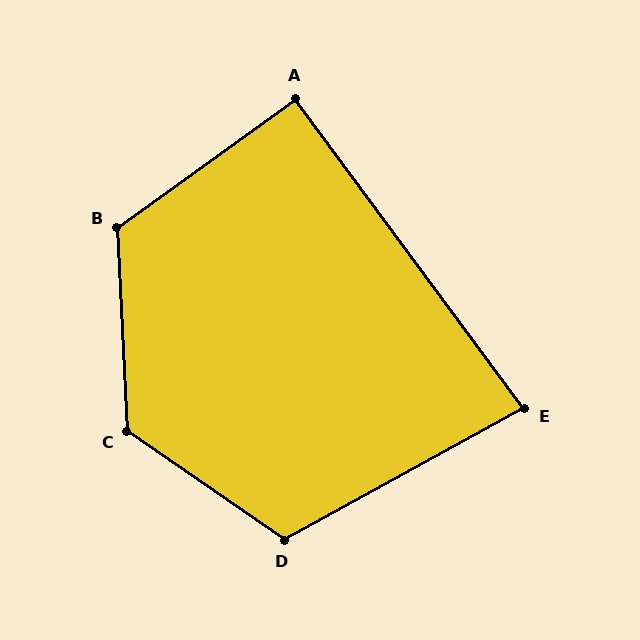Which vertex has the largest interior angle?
C, at approximately 127 degrees.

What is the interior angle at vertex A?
Approximately 91 degrees (approximately right).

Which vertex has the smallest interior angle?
E, at approximately 82 degrees.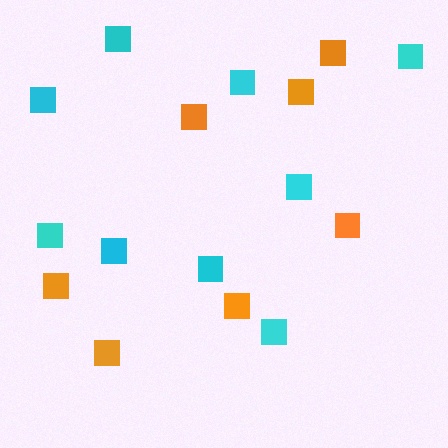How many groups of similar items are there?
There are 2 groups: one group of cyan squares (9) and one group of orange squares (7).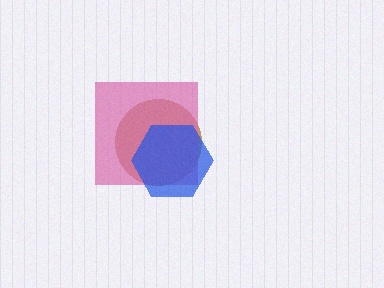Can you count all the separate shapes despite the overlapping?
Yes, there are 3 separate shapes.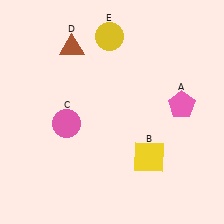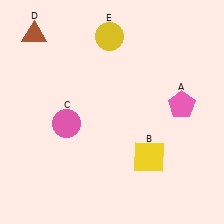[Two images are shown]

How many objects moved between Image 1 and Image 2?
1 object moved between the two images.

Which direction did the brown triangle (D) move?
The brown triangle (D) moved left.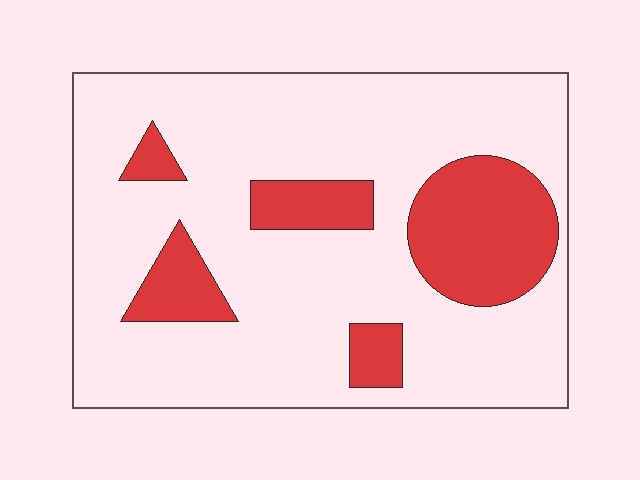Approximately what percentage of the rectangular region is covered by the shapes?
Approximately 20%.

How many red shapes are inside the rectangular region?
5.